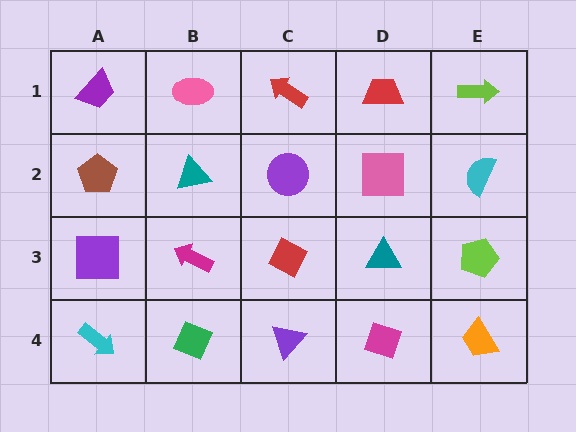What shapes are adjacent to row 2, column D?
A red trapezoid (row 1, column D), a teal triangle (row 3, column D), a purple circle (row 2, column C), a cyan semicircle (row 2, column E).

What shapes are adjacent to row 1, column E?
A cyan semicircle (row 2, column E), a red trapezoid (row 1, column D).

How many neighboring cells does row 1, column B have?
3.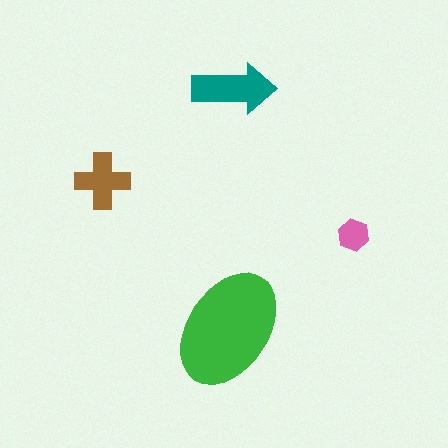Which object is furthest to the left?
The brown cross is leftmost.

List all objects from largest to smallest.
The green ellipse, the teal arrow, the brown cross, the pink hexagon.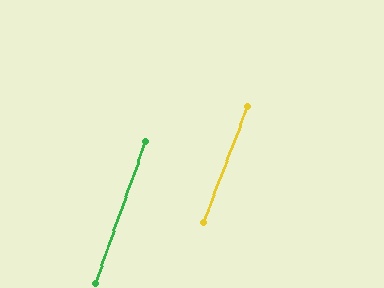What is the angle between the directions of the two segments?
Approximately 1 degree.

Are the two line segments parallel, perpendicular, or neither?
Parallel — their directions differ by only 1.1°.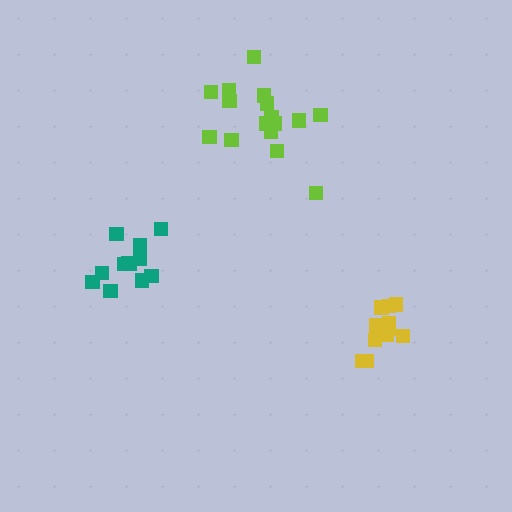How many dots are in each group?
Group 1: 16 dots, Group 2: 11 dots, Group 3: 12 dots (39 total).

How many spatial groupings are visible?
There are 3 spatial groupings.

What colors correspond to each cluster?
The clusters are colored: lime, yellow, teal.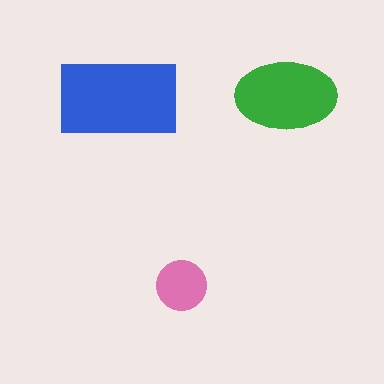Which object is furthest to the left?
The blue rectangle is leftmost.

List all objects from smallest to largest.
The pink circle, the green ellipse, the blue rectangle.